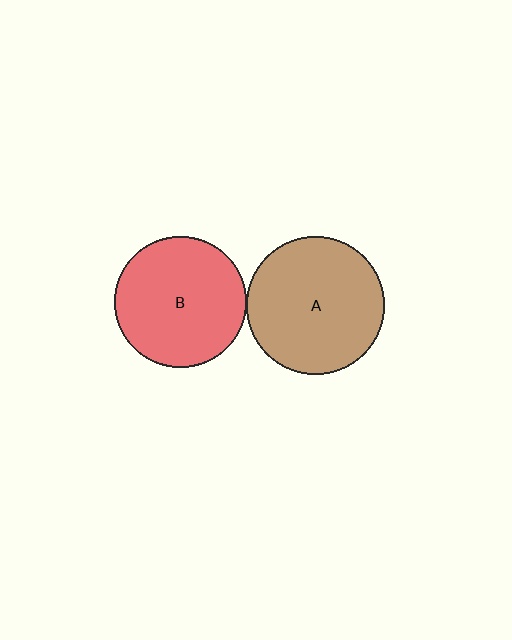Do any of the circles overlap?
No, none of the circles overlap.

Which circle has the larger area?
Circle A (brown).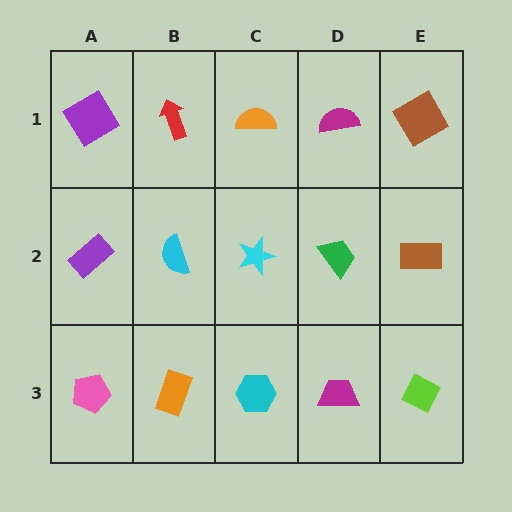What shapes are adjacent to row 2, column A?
A purple diamond (row 1, column A), a pink pentagon (row 3, column A), a cyan semicircle (row 2, column B).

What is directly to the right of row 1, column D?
A brown square.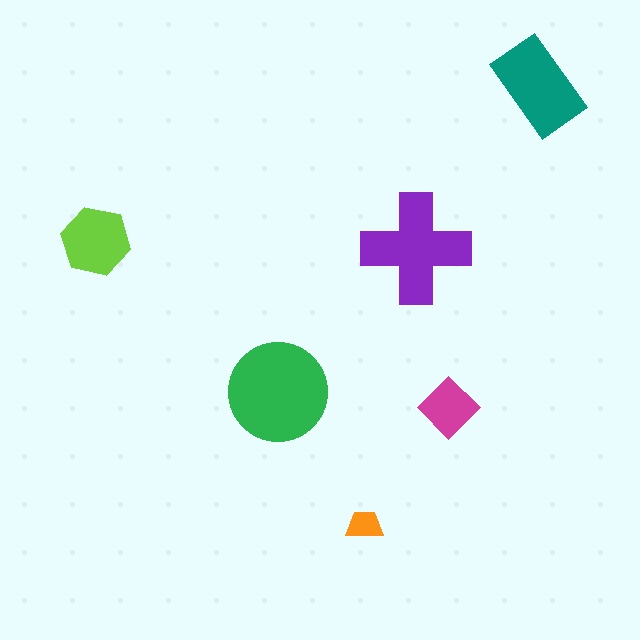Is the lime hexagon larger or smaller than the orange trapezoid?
Larger.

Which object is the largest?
The green circle.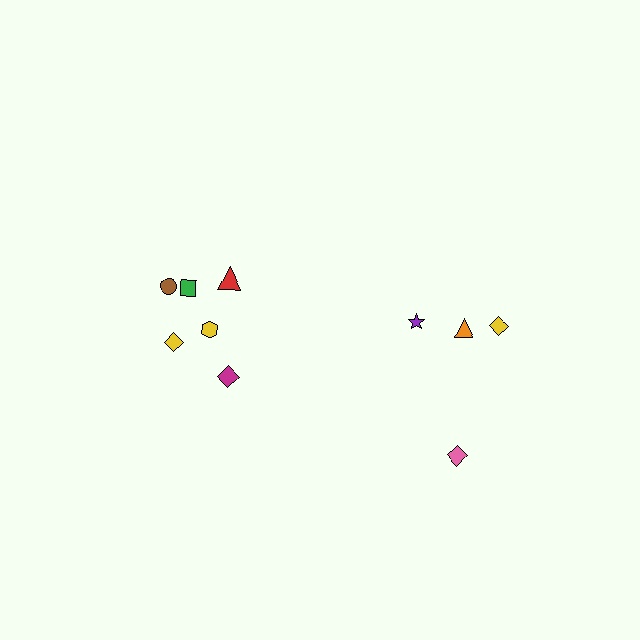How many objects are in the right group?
There are 4 objects.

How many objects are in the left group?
There are 6 objects.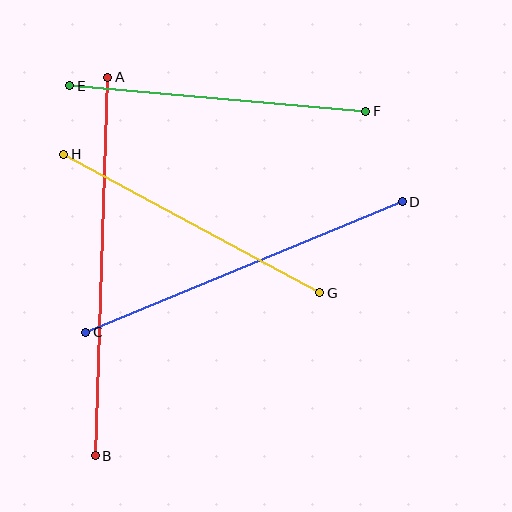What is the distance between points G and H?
The distance is approximately 291 pixels.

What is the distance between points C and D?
The distance is approximately 342 pixels.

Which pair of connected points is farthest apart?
Points A and B are farthest apart.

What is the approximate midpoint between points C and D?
The midpoint is at approximately (244, 267) pixels.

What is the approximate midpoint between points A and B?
The midpoint is at approximately (101, 267) pixels.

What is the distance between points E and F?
The distance is approximately 297 pixels.